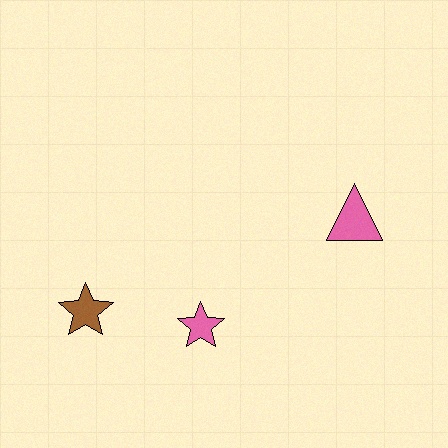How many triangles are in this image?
There is 1 triangle.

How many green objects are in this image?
There are no green objects.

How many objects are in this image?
There are 3 objects.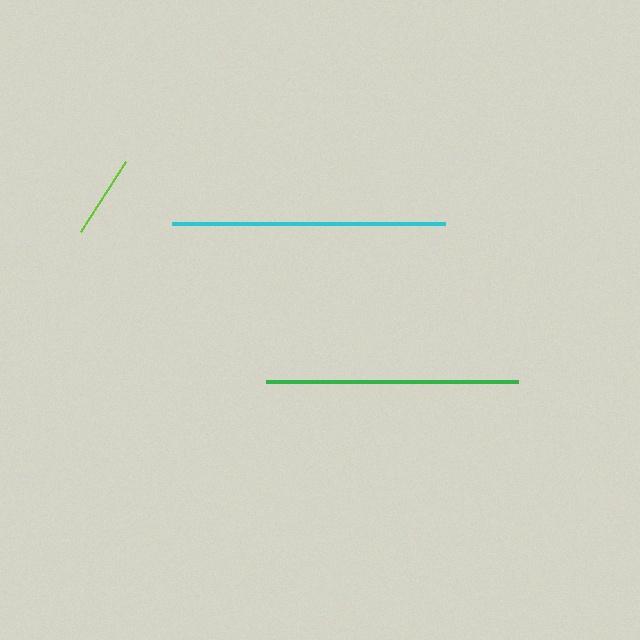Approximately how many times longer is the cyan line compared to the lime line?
The cyan line is approximately 3.3 times the length of the lime line.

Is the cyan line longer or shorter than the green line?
The cyan line is longer than the green line.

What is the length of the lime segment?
The lime segment is approximately 84 pixels long.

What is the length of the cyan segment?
The cyan segment is approximately 274 pixels long.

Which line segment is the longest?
The cyan line is the longest at approximately 274 pixels.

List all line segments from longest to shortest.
From longest to shortest: cyan, green, lime.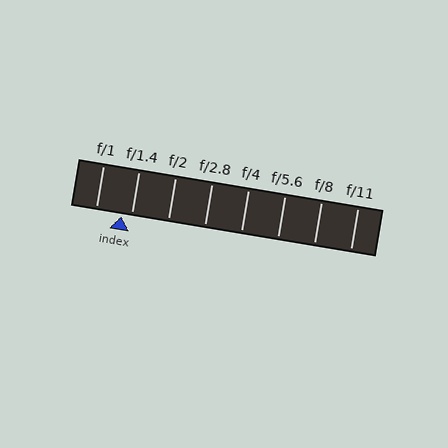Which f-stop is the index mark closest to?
The index mark is closest to f/1.4.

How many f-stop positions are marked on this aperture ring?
There are 8 f-stop positions marked.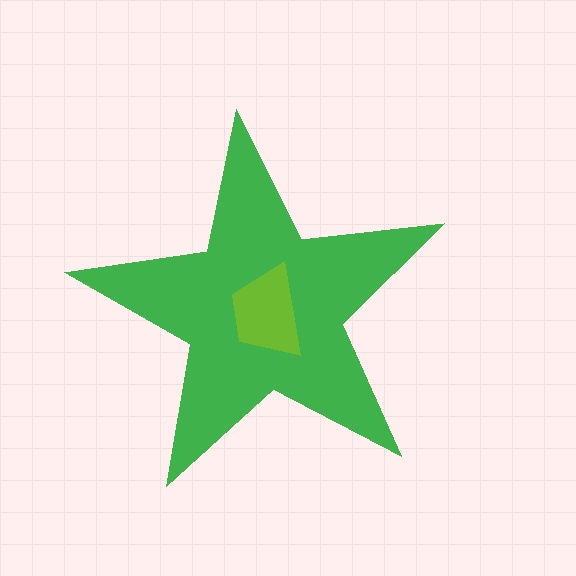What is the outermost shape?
The green star.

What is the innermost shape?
The lime trapezoid.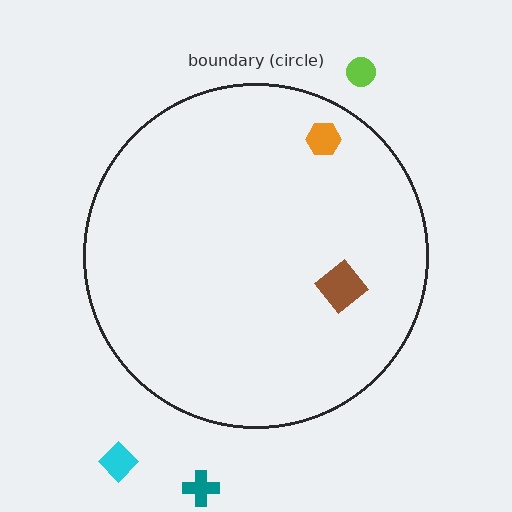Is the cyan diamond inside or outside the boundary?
Outside.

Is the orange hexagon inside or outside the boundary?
Inside.